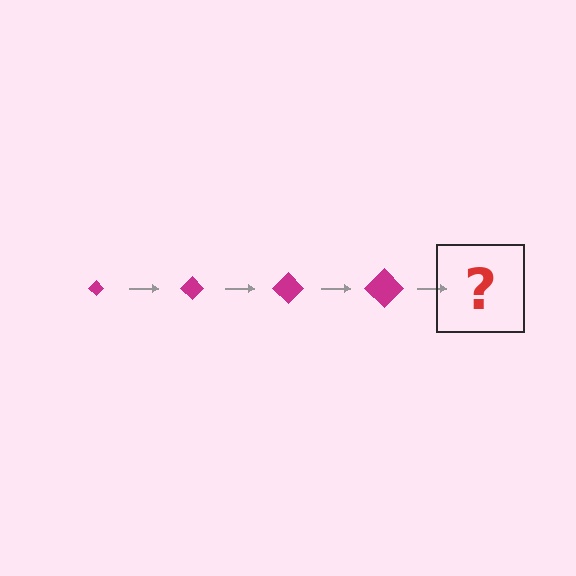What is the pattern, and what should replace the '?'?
The pattern is that the diamond gets progressively larger each step. The '?' should be a magenta diamond, larger than the previous one.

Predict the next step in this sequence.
The next step is a magenta diamond, larger than the previous one.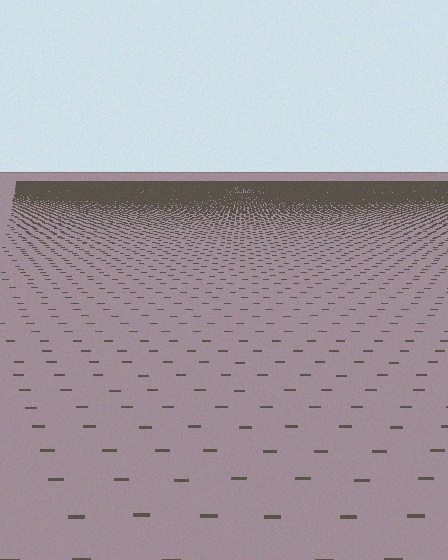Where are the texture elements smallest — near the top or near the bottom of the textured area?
Near the top.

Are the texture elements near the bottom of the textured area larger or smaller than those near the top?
Larger. Near the bottom, elements are closer to the viewer and appear at a bigger on-screen size.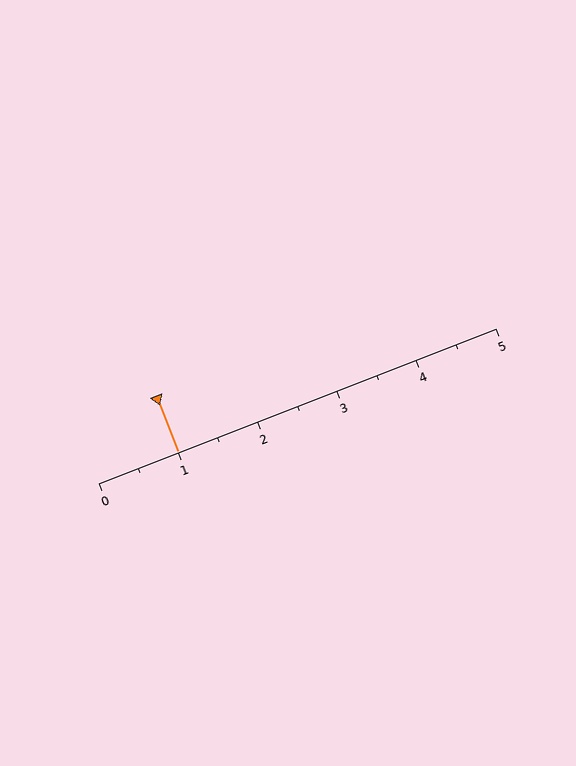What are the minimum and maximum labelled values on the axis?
The axis runs from 0 to 5.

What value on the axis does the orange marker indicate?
The marker indicates approximately 1.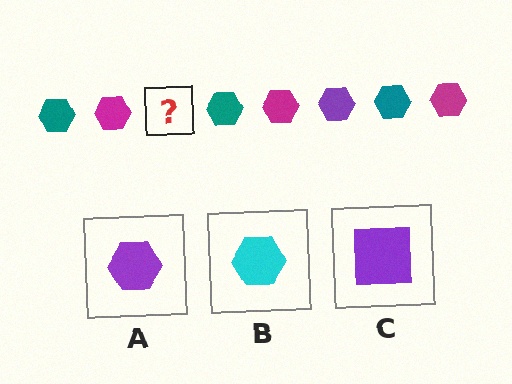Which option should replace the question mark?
Option A.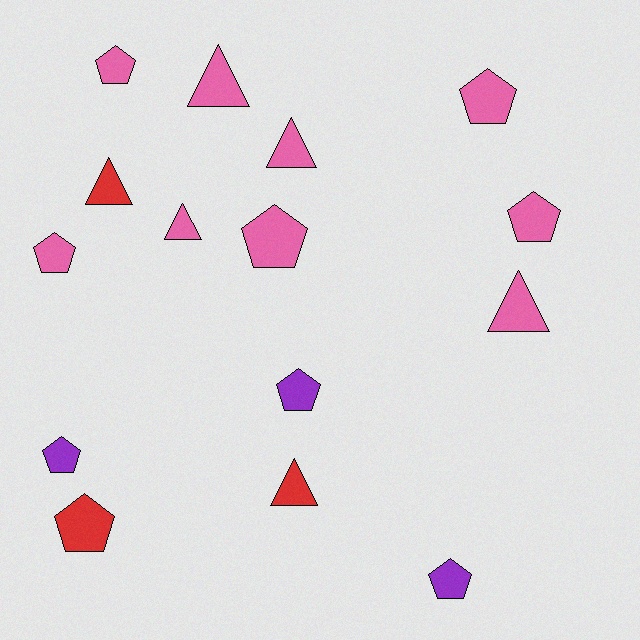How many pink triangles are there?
There are 4 pink triangles.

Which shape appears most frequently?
Pentagon, with 9 objects.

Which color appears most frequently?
Pink, with 9 objects.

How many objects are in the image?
There are 15 objects.